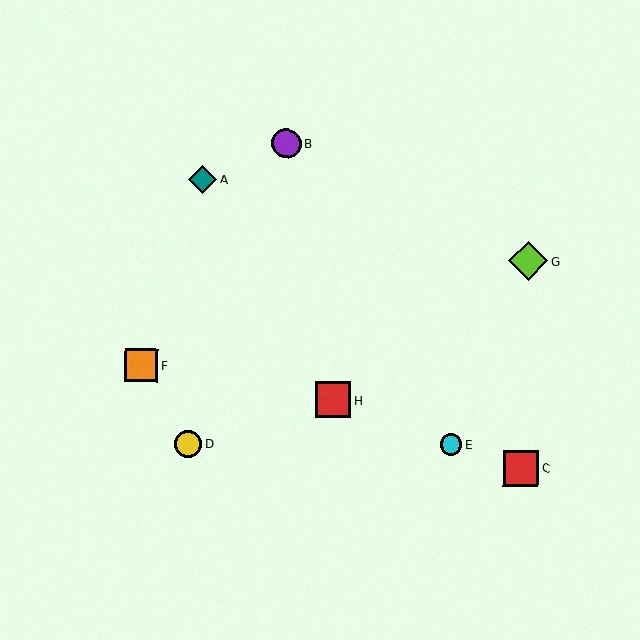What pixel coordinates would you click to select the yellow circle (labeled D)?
Click at (188, 444) to select the yellow circle D.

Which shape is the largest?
The lime diamond (labeled G) is the largest.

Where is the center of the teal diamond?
The center of the teal diamond is at (203, 179).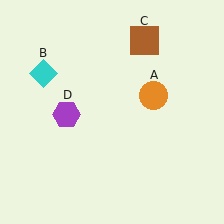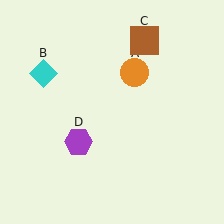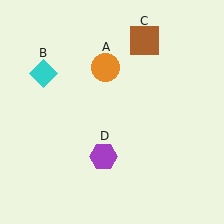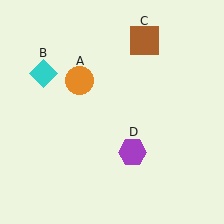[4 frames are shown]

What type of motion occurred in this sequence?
The orange circle (object A), purple hexagon (object D) rotated counterclockwise around the center of the scene.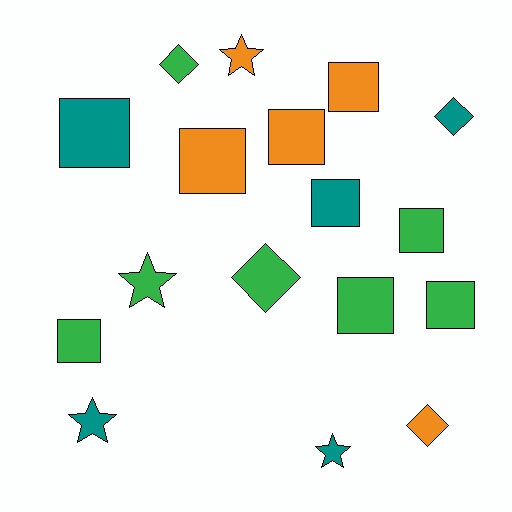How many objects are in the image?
There are 17 objects.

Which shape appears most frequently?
Square, with 9 objects.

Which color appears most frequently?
Green, with 7 objects.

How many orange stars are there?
There is 1 orange star.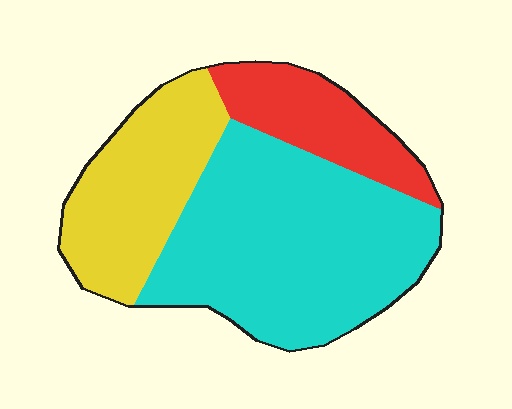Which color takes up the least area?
Red, at roughly 20%.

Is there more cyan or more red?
Cyan.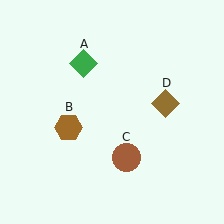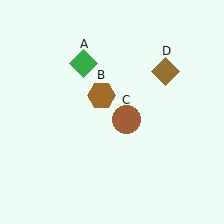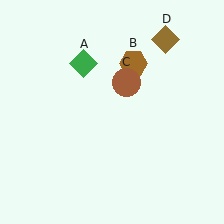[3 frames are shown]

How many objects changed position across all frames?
3 objects changed position: brown hexagon (object B), brown circle (object C), brown diamond (object D).